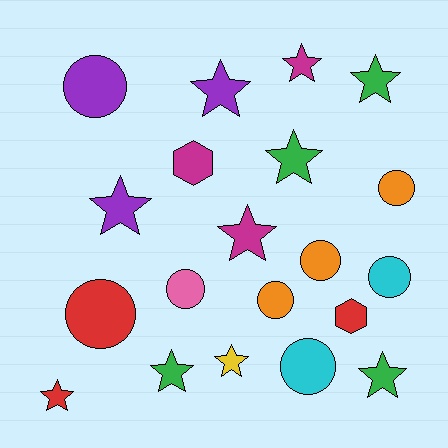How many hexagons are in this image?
There are 2 hexagons.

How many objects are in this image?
There are 20 objects.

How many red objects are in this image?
There are 3 red objects.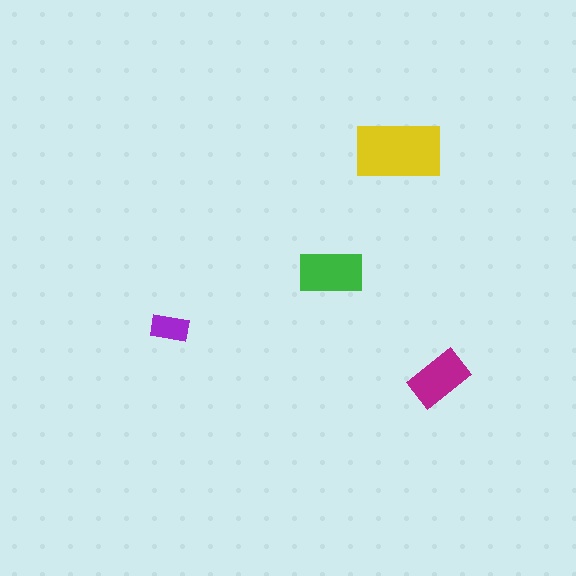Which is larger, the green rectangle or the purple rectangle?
The green one.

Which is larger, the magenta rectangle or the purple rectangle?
The magenta one.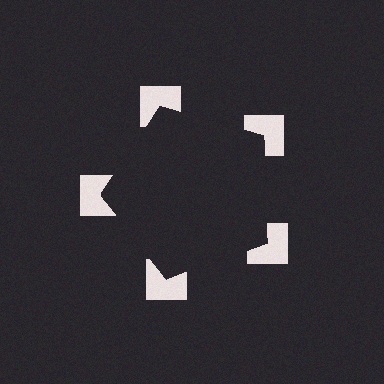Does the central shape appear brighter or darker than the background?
It typically appears slightly darker than the background, even though no actual brightness change is drawn.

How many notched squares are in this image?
There are 5 — one at each vertex of the illusory pentagon.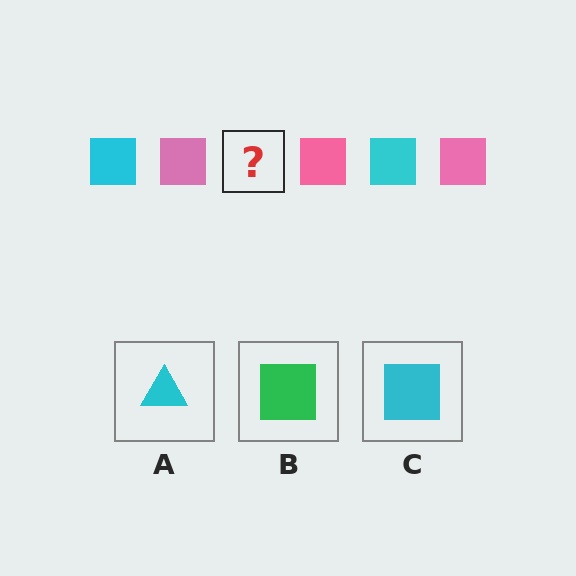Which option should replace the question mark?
Option C.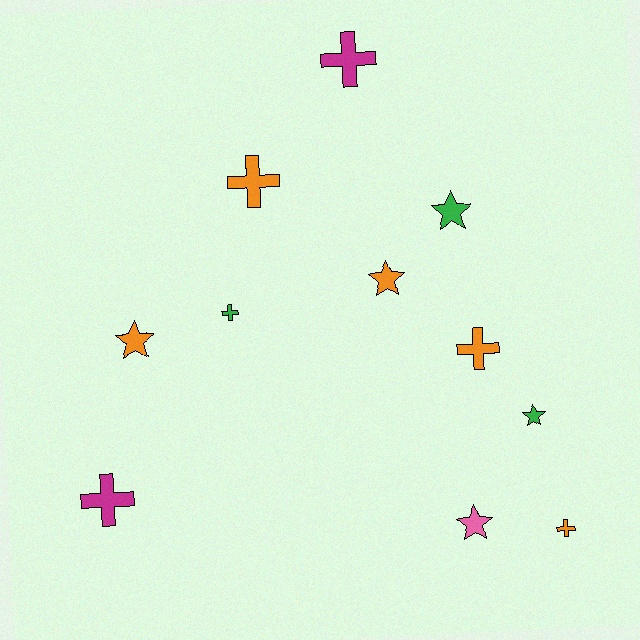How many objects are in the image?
There are 11 objects.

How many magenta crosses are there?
There are 2 magenta crosses.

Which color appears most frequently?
Orange, with 5 objects.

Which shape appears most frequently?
Cross, with 6 objects.